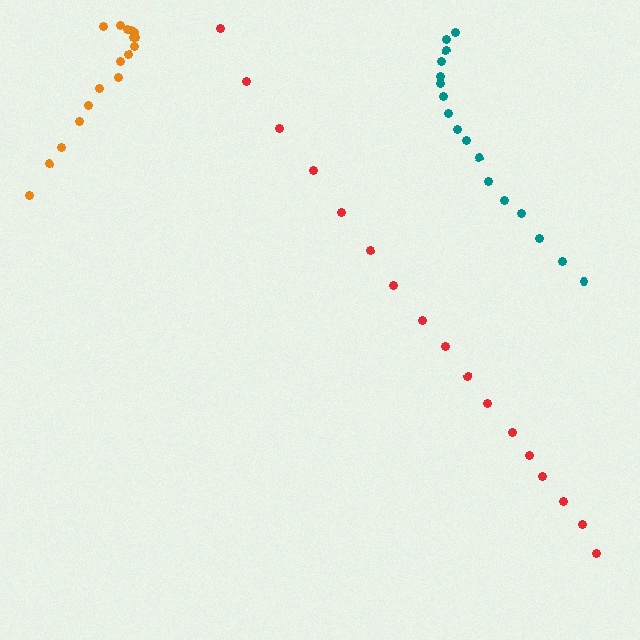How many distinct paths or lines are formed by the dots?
There are 3 distinct paths.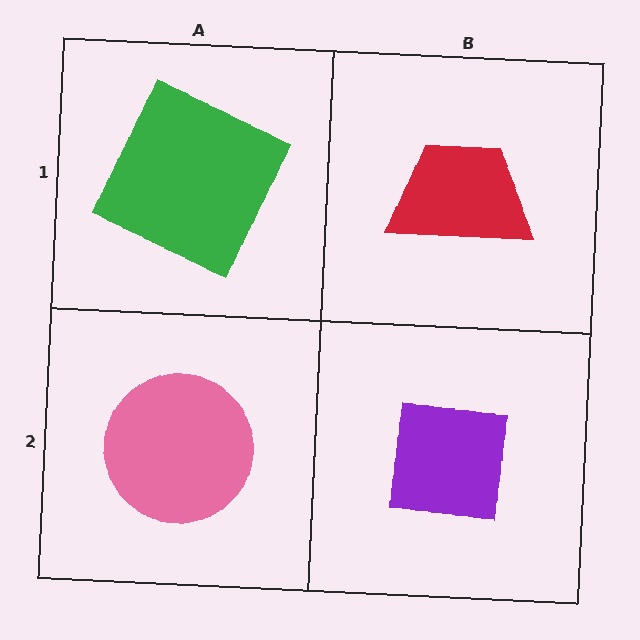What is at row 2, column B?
A purple square.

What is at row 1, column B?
A red trapezoid.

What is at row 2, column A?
A pink circle.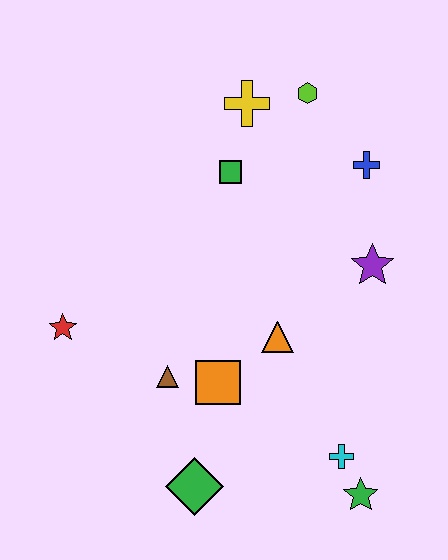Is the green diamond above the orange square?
No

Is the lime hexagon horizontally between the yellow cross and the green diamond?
No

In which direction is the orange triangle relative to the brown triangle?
The orange triangle is to the right of the brown triangle.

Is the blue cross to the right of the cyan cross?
Yes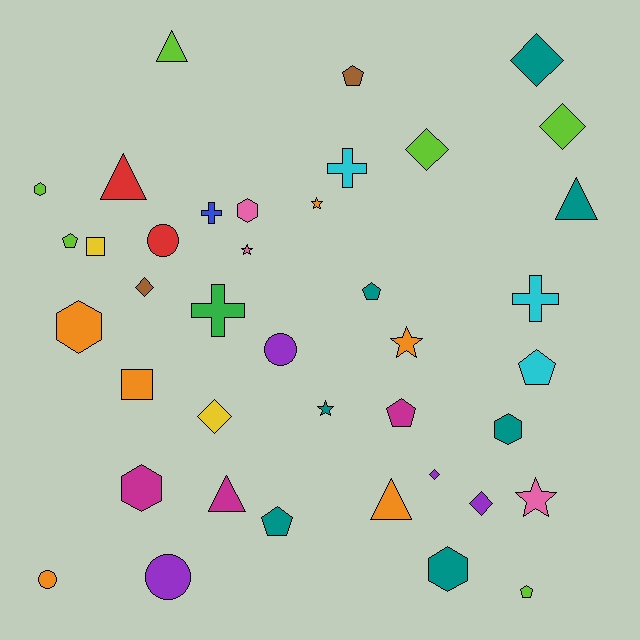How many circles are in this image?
There are 4 circles.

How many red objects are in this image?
There are 2 red objects.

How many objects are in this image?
There are 40 objects.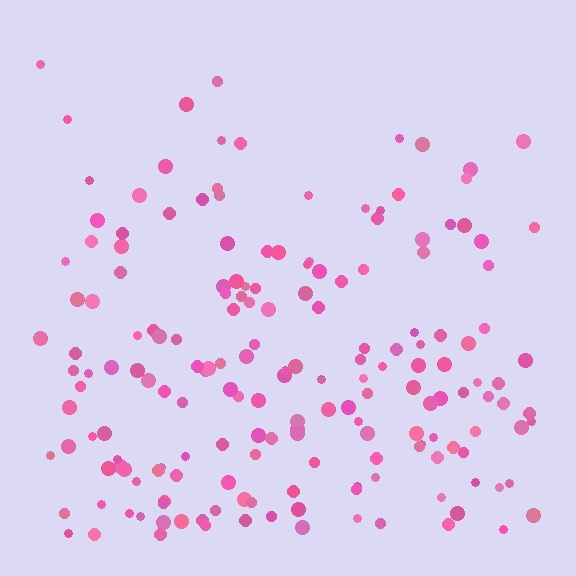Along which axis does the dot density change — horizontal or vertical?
Vertical.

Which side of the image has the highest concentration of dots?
The bottom.